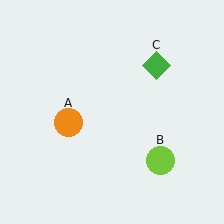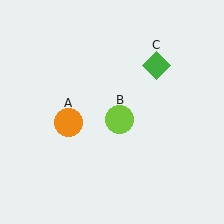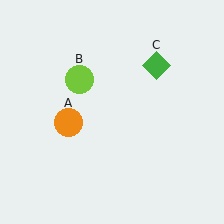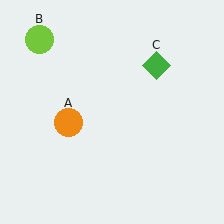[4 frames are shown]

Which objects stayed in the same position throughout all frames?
Orange circle (object A) and green diamond (object C) remained stationary.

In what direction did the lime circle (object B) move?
The lime circle (object B) moved up and to the left.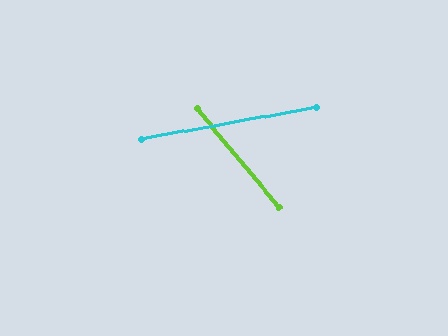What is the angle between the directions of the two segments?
Approximately 61 degrees.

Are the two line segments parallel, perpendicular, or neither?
Neither parallel nor perpendicular — they differ by about 61°.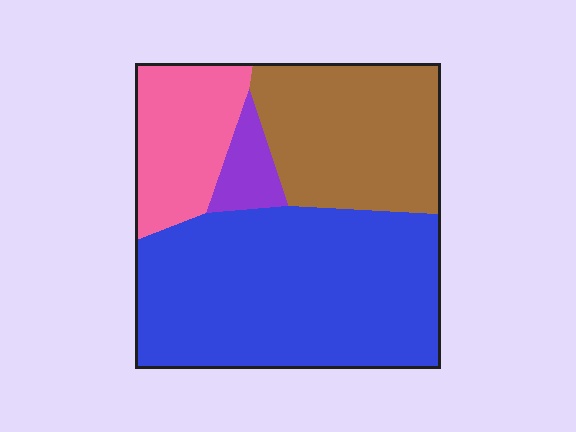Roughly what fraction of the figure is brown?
Brown takes up about one quarter (1/4) of the figure.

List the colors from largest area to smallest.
From largest to smallest: blue, brown, pink, purple.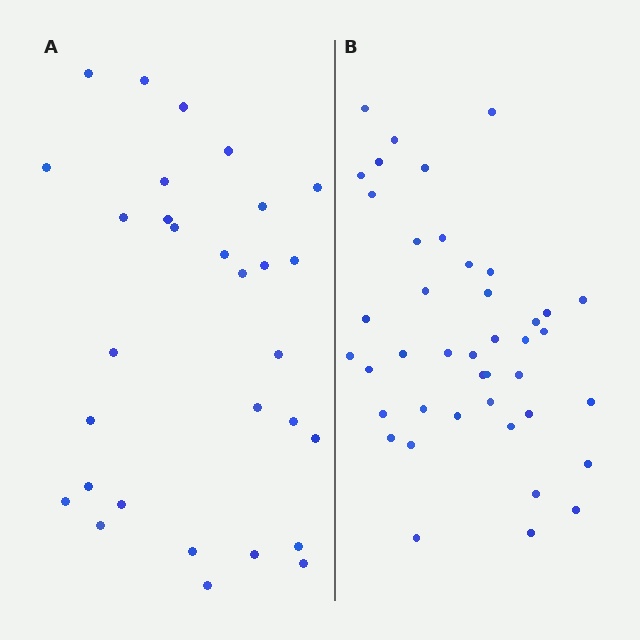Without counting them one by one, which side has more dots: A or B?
Region B (the right region) has more dots.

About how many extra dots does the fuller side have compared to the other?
Region B has roughly 12 or so more dots than region A.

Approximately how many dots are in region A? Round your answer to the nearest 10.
About 30 dots.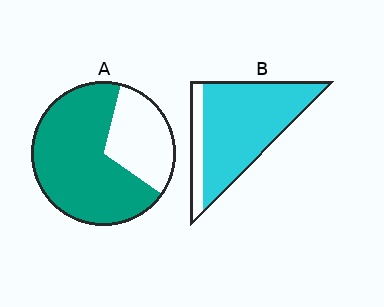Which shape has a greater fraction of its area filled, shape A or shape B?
Shape B.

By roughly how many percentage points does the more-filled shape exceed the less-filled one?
By roughly 15 percentage points (B over A).